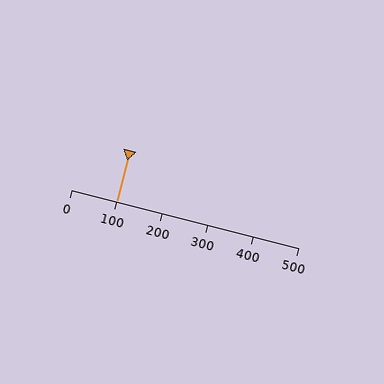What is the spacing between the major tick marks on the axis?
The major ticks are spaced 100 apart.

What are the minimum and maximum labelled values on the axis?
The axis runs from 0 to 500.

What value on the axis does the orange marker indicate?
The marker indicates approximately 100.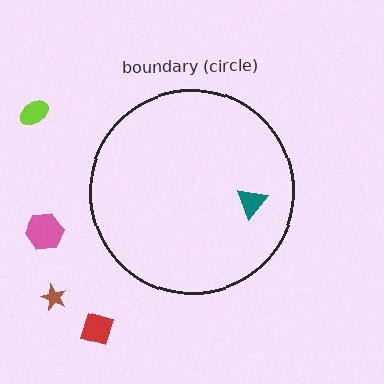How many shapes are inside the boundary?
1 inside, 4 outside.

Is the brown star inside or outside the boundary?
Outside.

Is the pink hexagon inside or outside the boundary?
Outside.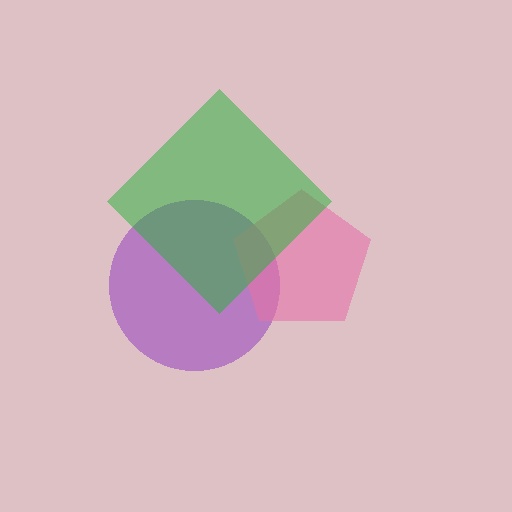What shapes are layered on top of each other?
The layered shapes are: a purple circle, a pink pentagon, a green diamond.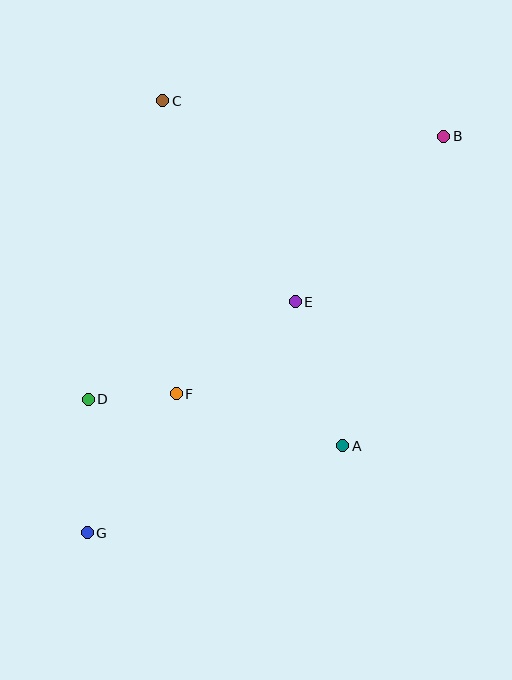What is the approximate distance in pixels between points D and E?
The distance between D and E is approximately 229 pixels.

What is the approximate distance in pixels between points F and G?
The distance between F and G is approximately 165 pixels.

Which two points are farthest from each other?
Points B and G are farthest from each other.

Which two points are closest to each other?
Points D and F are closest to each other.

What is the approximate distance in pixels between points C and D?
The distance between C and D is approximately 308 pixels.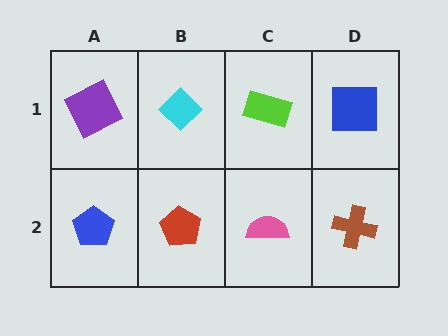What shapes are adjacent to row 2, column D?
A blue square (row 1, column D), a pink semicircle (row 2, column C).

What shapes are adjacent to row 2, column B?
A cyan diamond (row 1, column B), a blue pentagon (row 2, column A), a pink semicircle (row 2, column C).